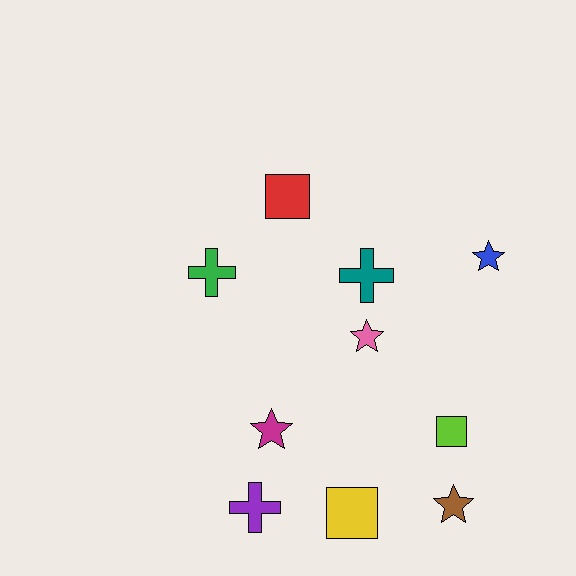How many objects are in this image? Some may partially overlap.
There are 10 objects.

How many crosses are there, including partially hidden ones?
There are 3 crosses.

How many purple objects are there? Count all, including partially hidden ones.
There is 1 purple object.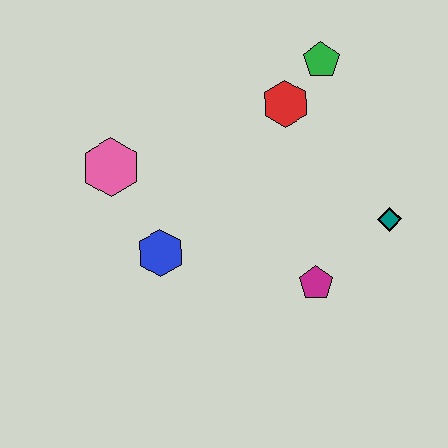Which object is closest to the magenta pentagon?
The teal diamond is closest to the magenta pentagon.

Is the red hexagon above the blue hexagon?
Yes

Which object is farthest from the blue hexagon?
The green pentagon is farthest from the blue hexagon.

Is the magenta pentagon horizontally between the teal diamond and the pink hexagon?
Yes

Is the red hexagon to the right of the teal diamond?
No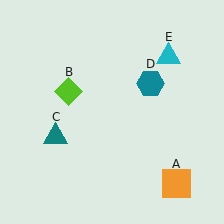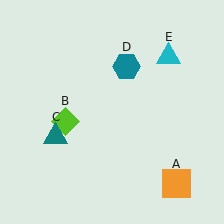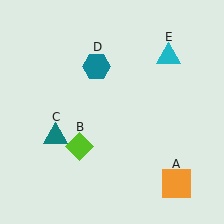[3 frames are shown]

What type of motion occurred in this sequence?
The lime diamond (object B), teal hexagon (object D) rotated counterclockwise around the center of the scene.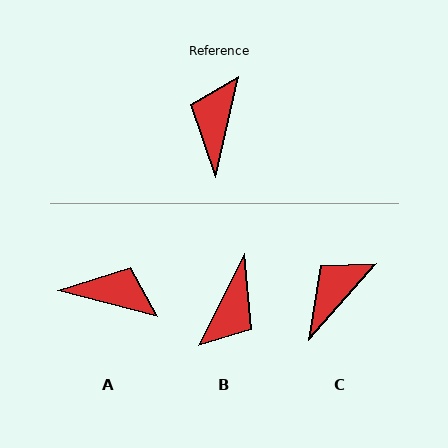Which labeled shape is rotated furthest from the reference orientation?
B, about 166 degrees away.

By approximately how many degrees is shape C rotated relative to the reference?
Approximately 29 degrees clockwise.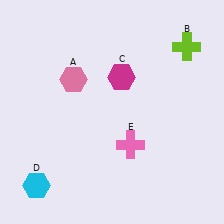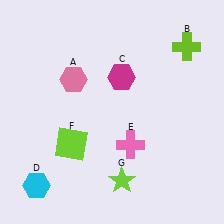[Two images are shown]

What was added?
A lime square (F), a lime star (G) were added in Image 2.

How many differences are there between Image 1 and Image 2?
There are 2 differences between the two images.